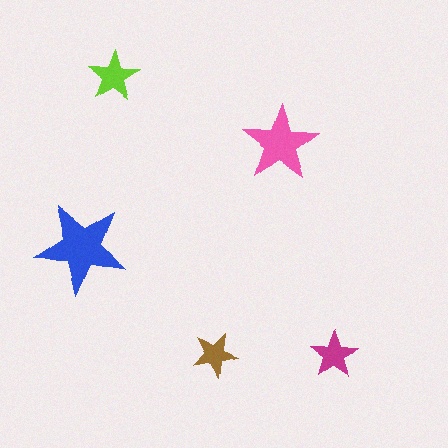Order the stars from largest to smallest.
the blue one, the pink one, the lime one, the magenta one, the brown one.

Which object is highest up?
The lime star is topmost.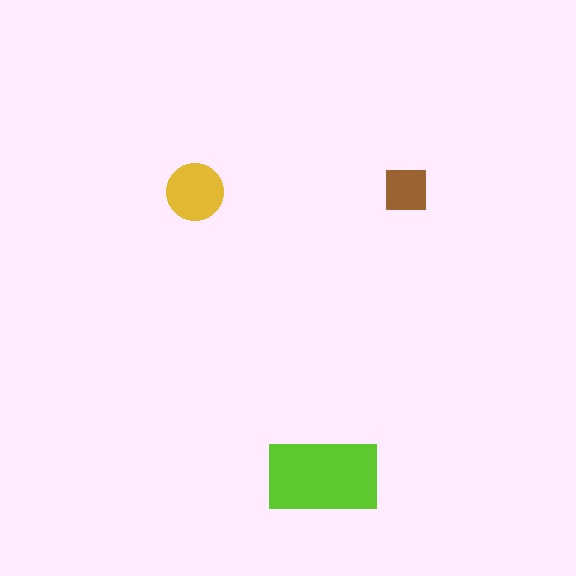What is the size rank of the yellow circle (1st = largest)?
2nd.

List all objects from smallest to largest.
The brown square, the yellow circle, the lime rectangle.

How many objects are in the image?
There are 3 objects in the image.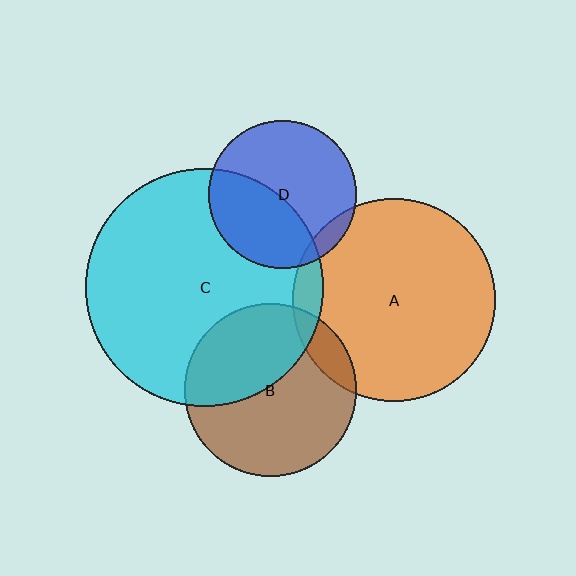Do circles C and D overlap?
Yes.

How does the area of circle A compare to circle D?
Approximately 1.9 times.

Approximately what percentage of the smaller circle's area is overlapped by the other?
Approximately 40%.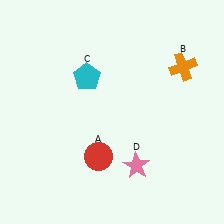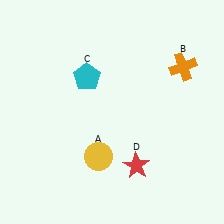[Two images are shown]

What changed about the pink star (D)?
In Image 1, D is pink. In Image 2, it changed to red.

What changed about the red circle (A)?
In Image 1, A is red. In Image 2, it changed to yellow.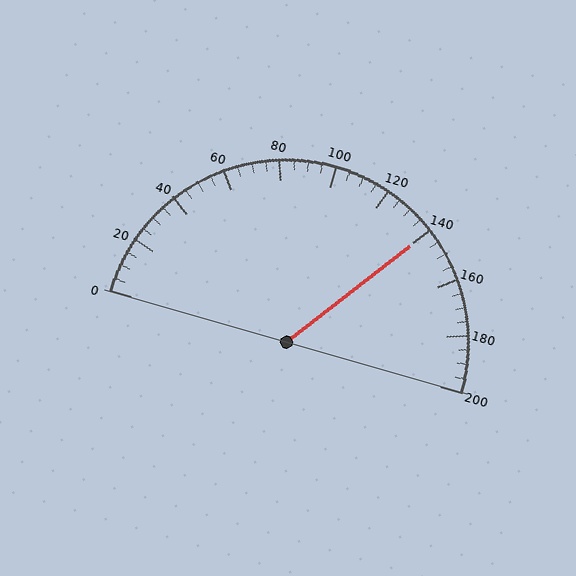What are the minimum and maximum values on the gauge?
The gauge ranges from 0 to 200.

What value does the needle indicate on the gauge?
The needle indicates approximately 140.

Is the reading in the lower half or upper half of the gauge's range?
The reading is in the upper half of the range (0 to 200).